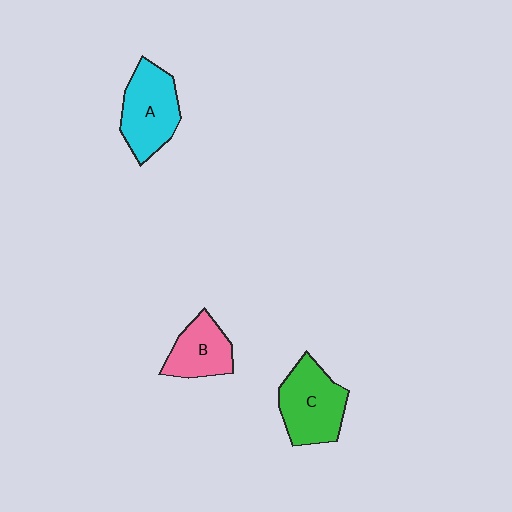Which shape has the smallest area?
Shape B (pink).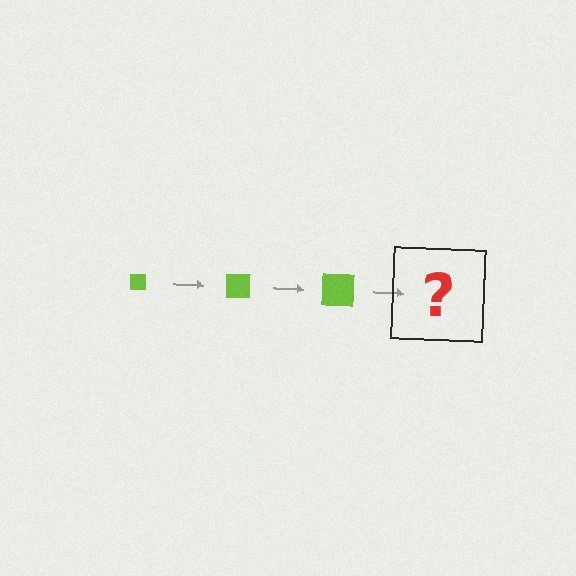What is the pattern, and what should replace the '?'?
The pattern is that the square gets progressively larger each step. The '?' should be a lime square, larger than the previous one.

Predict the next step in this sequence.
The next step is a lime square, larger than the previous one.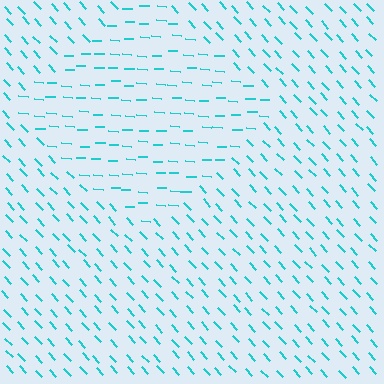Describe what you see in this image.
The image is filled with small cyan line segments. A diamond region in the image has lines oriented differently from the surrounding lines, creating a visible texture boundary.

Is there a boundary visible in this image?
Yes, there is a texture boundary formed by a change in line orientation.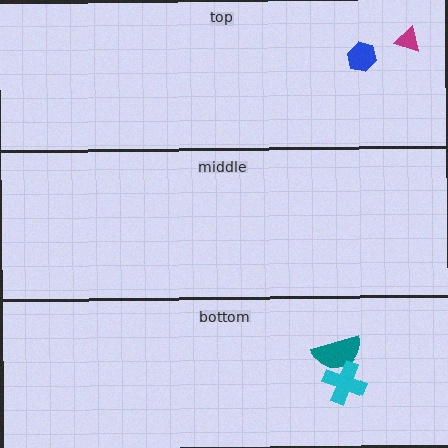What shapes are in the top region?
The blue hexagon, the magenta triangle.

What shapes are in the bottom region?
The teal semicircle, the cyan cross.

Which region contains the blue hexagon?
The top region.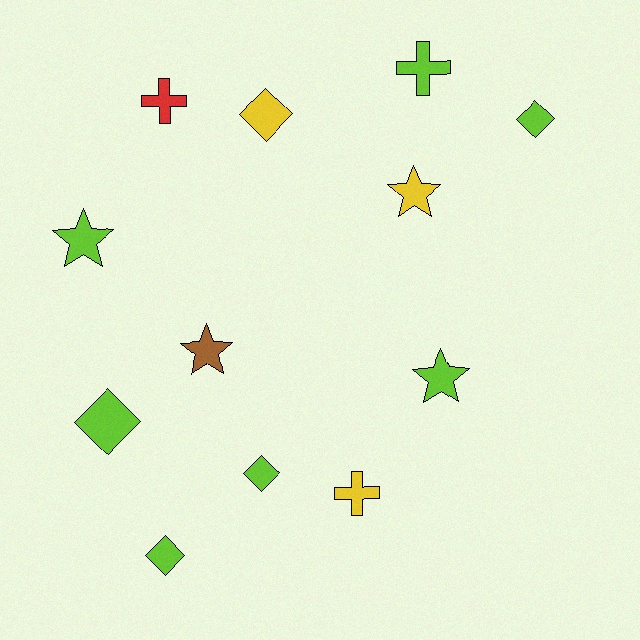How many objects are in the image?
There are 12 objects.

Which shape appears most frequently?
Diamond, with 5 objects.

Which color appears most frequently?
Lime, with 7 objects.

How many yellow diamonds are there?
There is 1 yellow diamond.